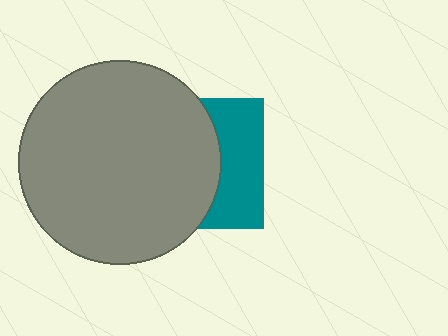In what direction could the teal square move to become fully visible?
The teal square could move right. That would shift it out from behind the gray circle entirely.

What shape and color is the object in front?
The object in front is a gray circle.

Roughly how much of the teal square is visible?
A small part of it is visible (roughly 38%).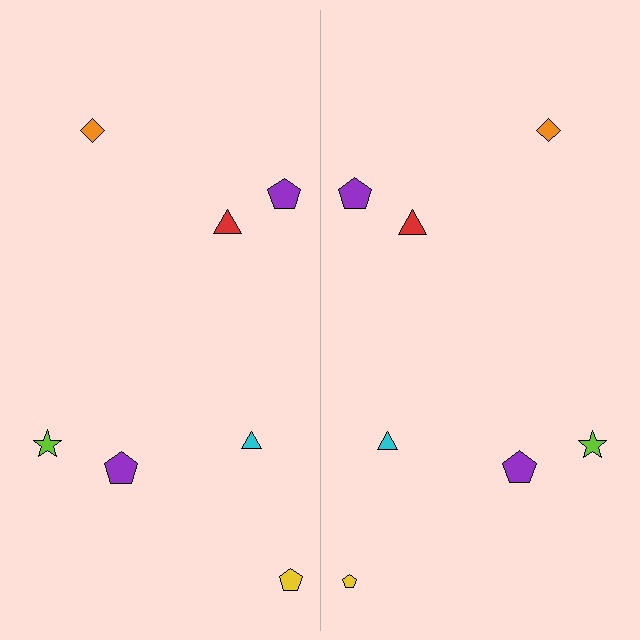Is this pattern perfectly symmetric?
No, the pattern is not perfectly symmetric. The yellow pentagon on the right side has a different size than its mirror counterpart.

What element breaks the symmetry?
The yellow pentagon on the right side has a different size than its mirror counterpart.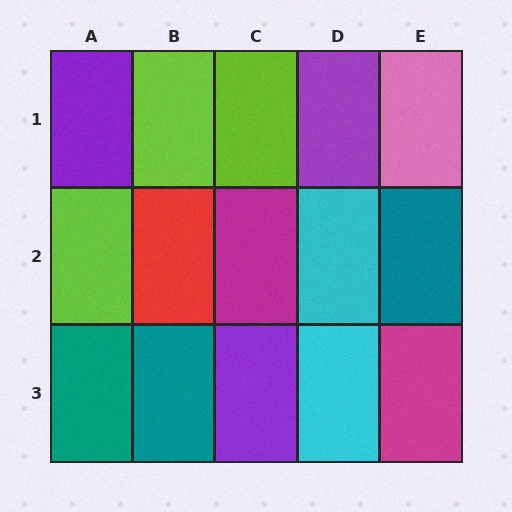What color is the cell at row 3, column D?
Cyan.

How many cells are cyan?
2 cells are cyan.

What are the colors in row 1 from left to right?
Purple, lime, lime, purple, pink.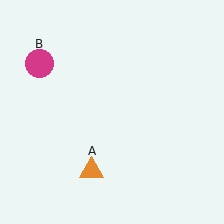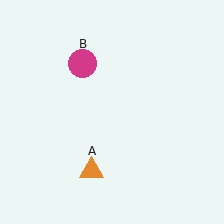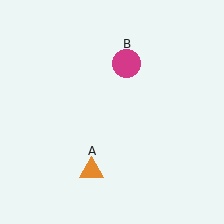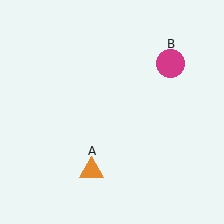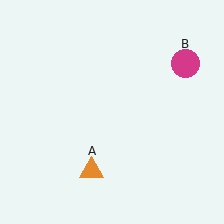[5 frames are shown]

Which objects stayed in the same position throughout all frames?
Orange triangle (object A) remained stationary.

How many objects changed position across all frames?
1 object changed position: magenta circle (object B).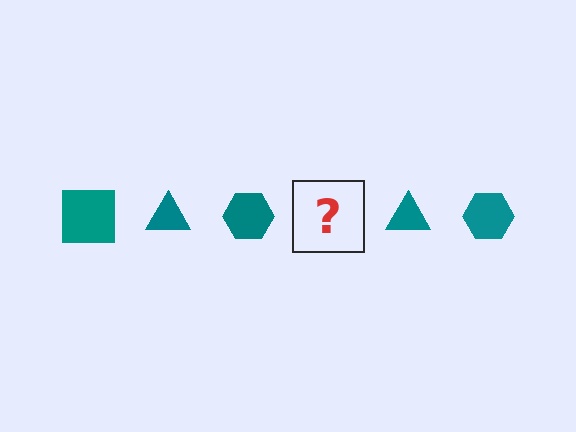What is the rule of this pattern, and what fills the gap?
The rule is that the pattern cycles through square, triangle, hexagon shapes in teal. The gap should be filled with a teal square.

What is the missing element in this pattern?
The missing element is a teal square.